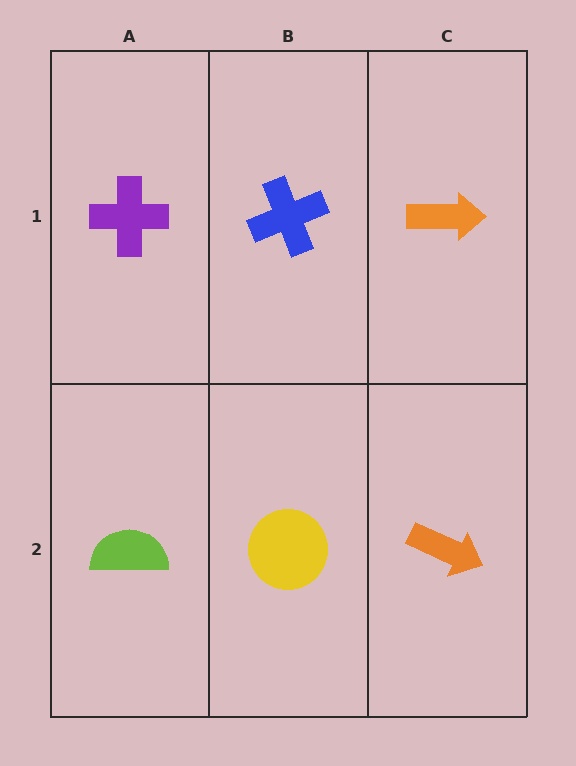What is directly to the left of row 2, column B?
A lime semicircle.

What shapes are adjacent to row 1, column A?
A lime semicircle (row 2, column A), a blue cross (row 1, column B).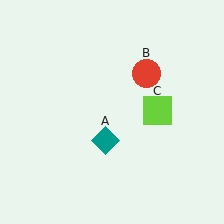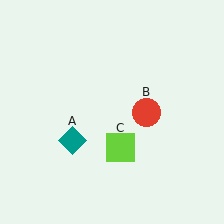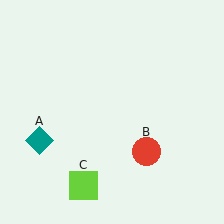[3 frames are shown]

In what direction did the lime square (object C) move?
The lime square (object C) moved down and to the left.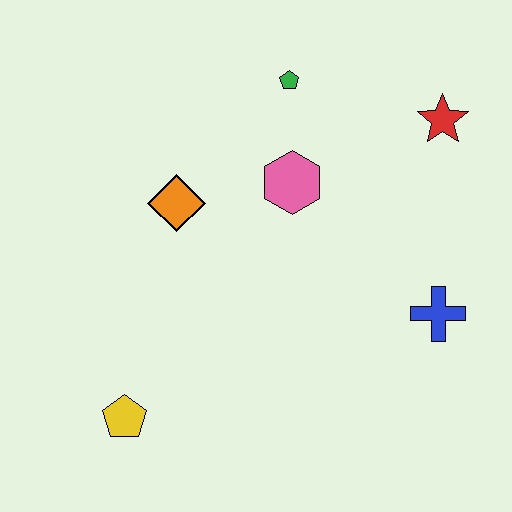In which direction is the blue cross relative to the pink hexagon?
The blue cross is to the right of the pink hexagon.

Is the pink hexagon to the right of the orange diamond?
Yes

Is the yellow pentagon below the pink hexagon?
Yes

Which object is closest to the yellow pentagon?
The orange diamond is closest to the yellow pentagon.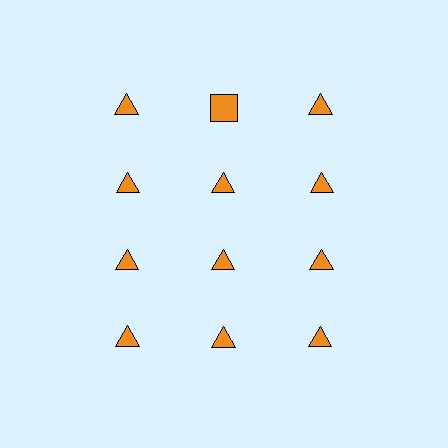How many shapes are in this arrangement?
There are 12 shapes arranged in a grid pattern.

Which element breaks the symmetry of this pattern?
The orange square in the top row, second from left column breaks the symmetry. All other shapes are orange triangles.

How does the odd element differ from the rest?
It has a different shape: square instead of triangle.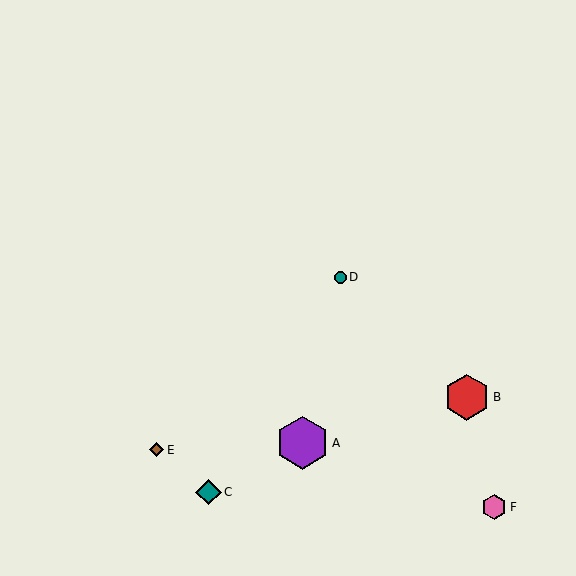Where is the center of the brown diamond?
The center of the brown diamond is at (157, 450).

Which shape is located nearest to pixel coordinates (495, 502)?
The pink hexagon (labeled F) at (494, 507) is nearest to that location.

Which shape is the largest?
The purple hexagon (labeled A) is the largest.